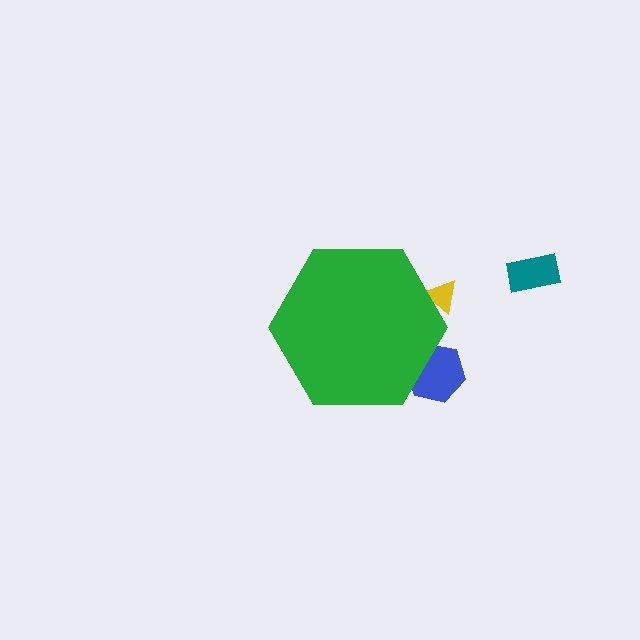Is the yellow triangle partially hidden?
Yes, the yellow triangle is partially hidden behind the green hexagon.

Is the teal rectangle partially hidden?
No, the teal rectangle is fully visible.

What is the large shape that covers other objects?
A green hexagon.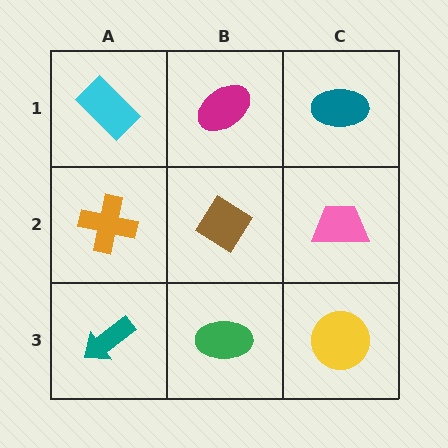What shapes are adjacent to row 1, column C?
A pink trapezoid (row 2, column C), a magenta ellipse (row 1, column B).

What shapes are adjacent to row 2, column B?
A magenta ellipse (row 1, column B), a green ellipse (row 3, column B), an orange cross (row 2, column A), a pink trapezoid (row 2, column C).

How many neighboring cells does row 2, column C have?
3.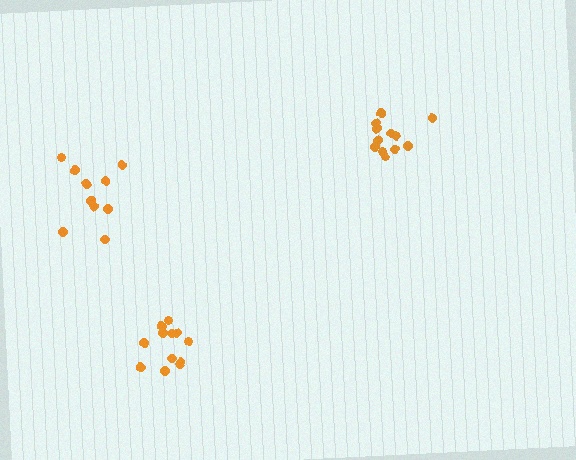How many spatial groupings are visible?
There are 3 spatial groupings.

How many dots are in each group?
Group 1: 11 dots, Group 2: 12 dots, Group 3: 12 dots (35 total).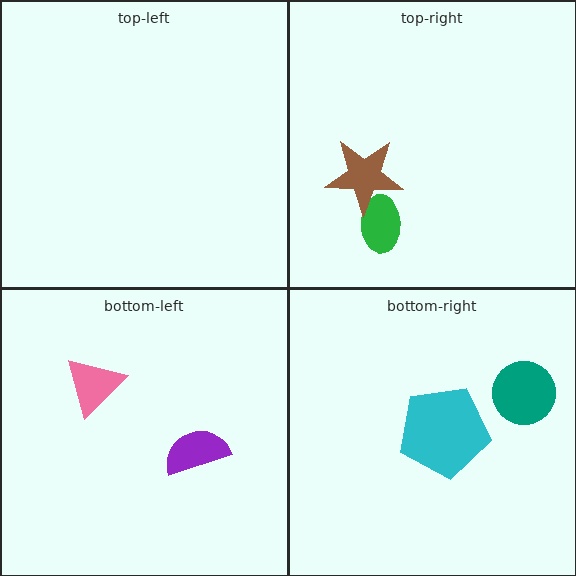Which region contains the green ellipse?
The top-right region.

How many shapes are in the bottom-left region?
2.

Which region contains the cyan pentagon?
The bottom-right region.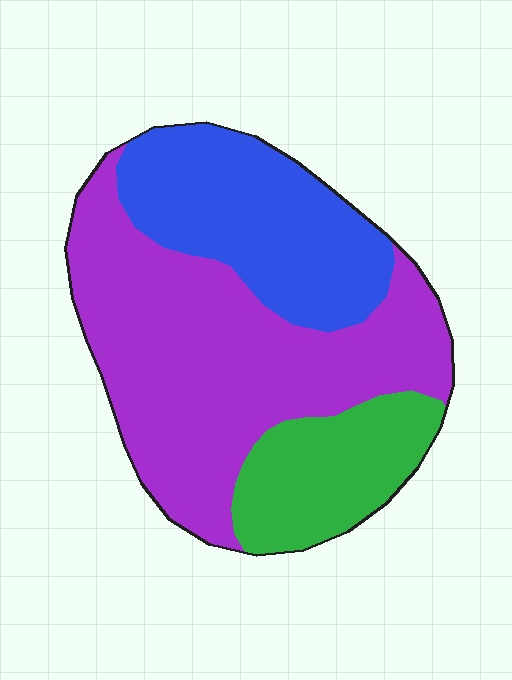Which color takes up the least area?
Green, at roughly 20%.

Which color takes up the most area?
Purple, at roughly 55%.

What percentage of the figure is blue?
Blue takes up about one quarter (1/4) of the figure.